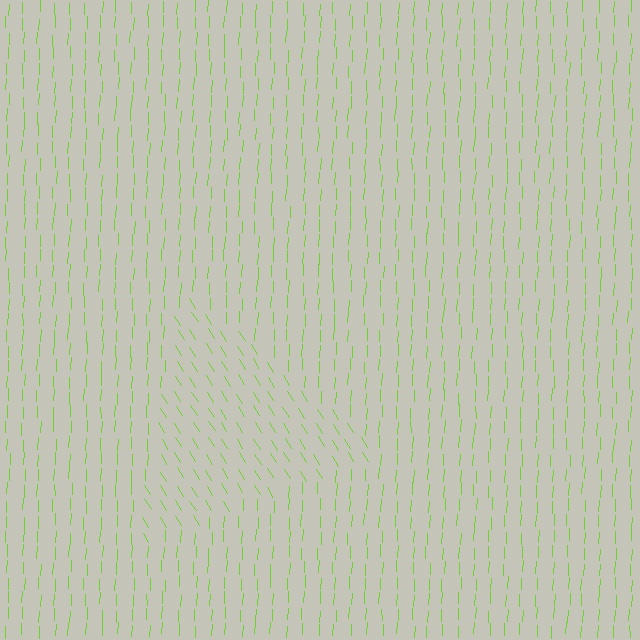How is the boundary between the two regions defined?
The boundary is defined purely by a change in line orientation (approximately 34 degrees difference). All lines are the same color and thickness.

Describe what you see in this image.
The image is filled with small lime line segments. A triangle region in the image has lines oriented differently from the surrounding lines, creating a visible texture boundary.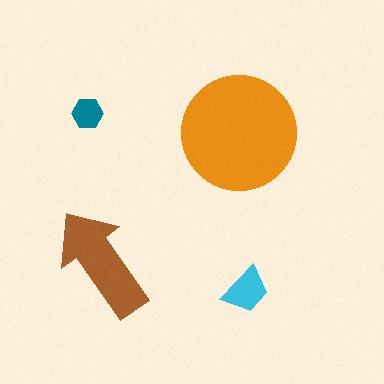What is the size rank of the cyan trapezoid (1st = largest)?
3rd.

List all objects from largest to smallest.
The orange circle, the brown arrow, the cyan trapezoid, the teal hexagon.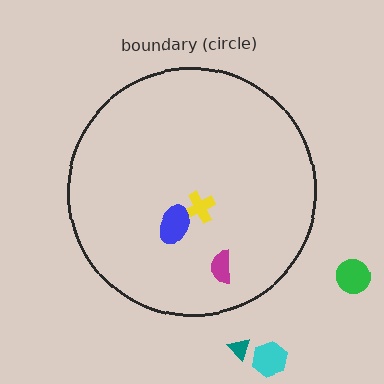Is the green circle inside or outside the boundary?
Outside.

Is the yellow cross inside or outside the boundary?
Inside.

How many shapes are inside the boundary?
3 inside, 3 outside.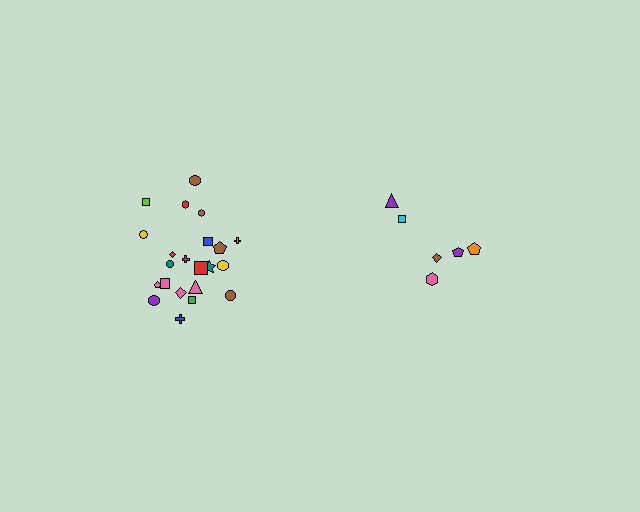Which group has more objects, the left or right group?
The left group.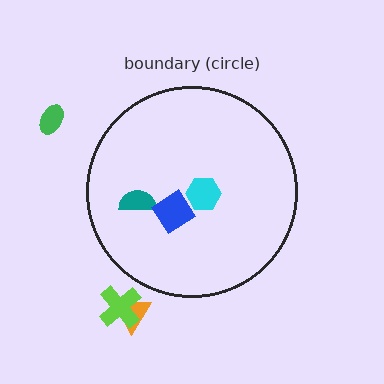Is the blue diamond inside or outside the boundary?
Inside.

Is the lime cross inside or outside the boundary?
Outside.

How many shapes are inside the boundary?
3 inside, 3 outside.